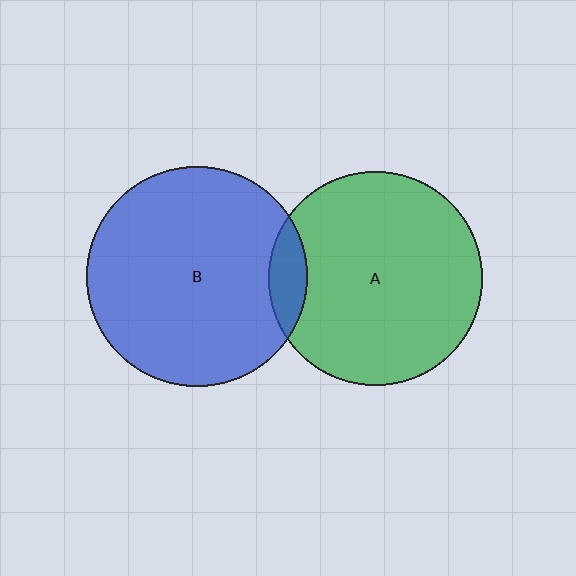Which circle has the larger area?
Circle B (blue).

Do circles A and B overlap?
Yes.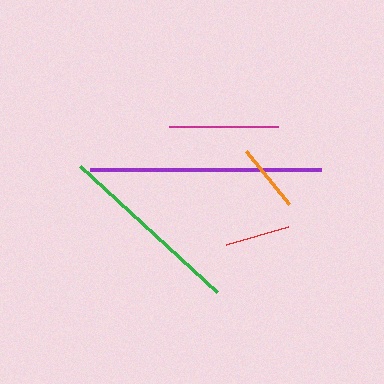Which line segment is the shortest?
The red line is the shortest at approximately 65 pixels.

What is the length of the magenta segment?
The magenta segment is approximately 109 pixels long.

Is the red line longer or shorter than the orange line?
The orange line is longer than the red line.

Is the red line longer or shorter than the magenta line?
The magenta line is longer than the red line.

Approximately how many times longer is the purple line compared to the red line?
The purple line is approximately 3.5 times the length of the red line.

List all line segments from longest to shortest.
From longest to shortest: purple, green, magenta, orange, red.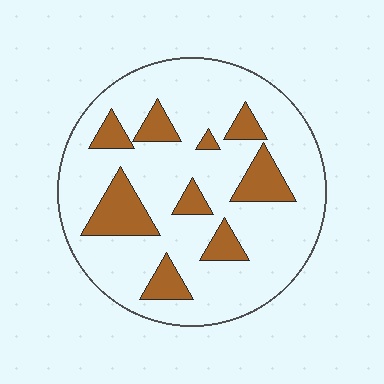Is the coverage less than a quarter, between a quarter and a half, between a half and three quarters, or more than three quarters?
Less than a quarter.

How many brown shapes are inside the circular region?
9.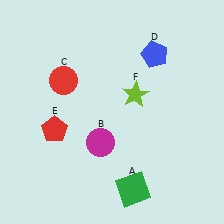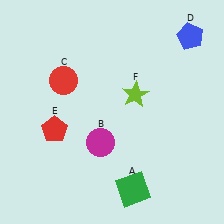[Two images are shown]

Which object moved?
The blue pentagon (D) moved right.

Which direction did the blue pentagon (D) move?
The blue pentagon (D) moved right.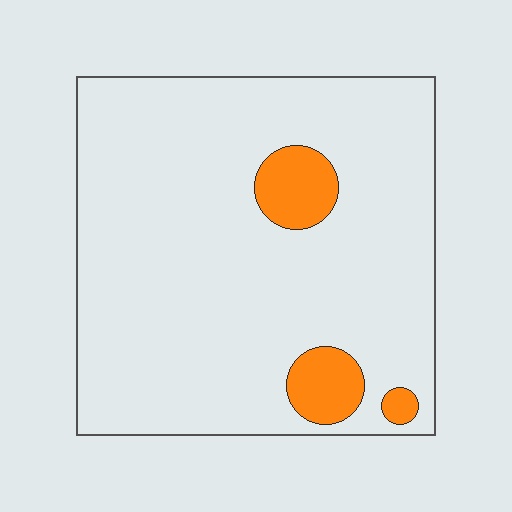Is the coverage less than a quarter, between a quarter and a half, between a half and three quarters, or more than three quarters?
Less than a quarter.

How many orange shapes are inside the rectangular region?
3.